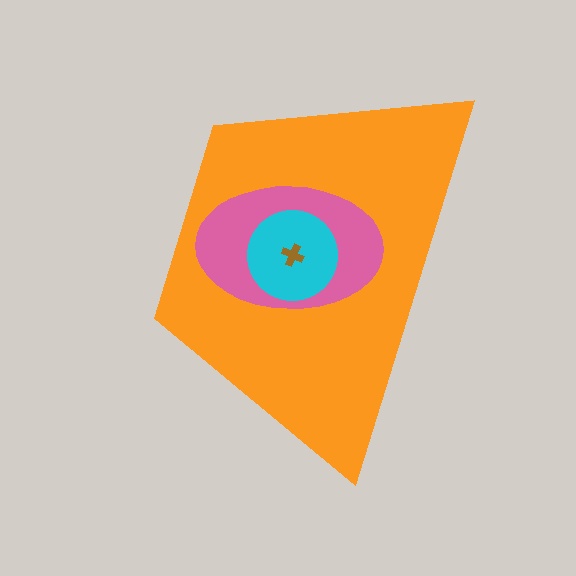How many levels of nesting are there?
4.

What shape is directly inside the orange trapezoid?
The pink ellipse.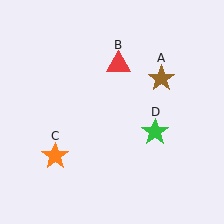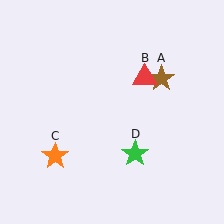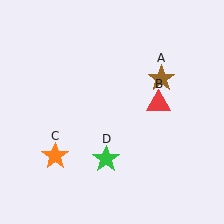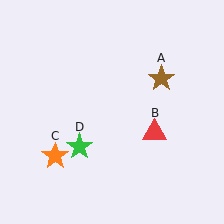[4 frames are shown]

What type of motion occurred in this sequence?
The red triangle (object B), green star (object D) rotated clockwise around the center of the scene.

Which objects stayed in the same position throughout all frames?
Brown star (object A) and orange star (object C) remained stationary.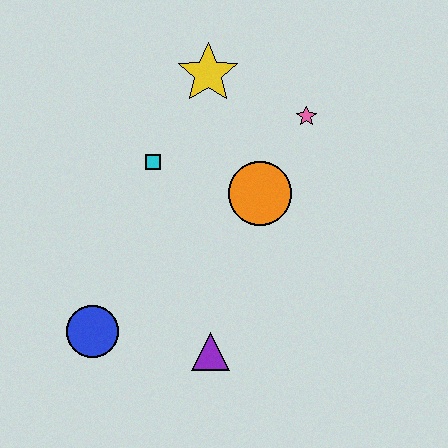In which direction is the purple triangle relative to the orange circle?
The purple triangle is below the orange circle.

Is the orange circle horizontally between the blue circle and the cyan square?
No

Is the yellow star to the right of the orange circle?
No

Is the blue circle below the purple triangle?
No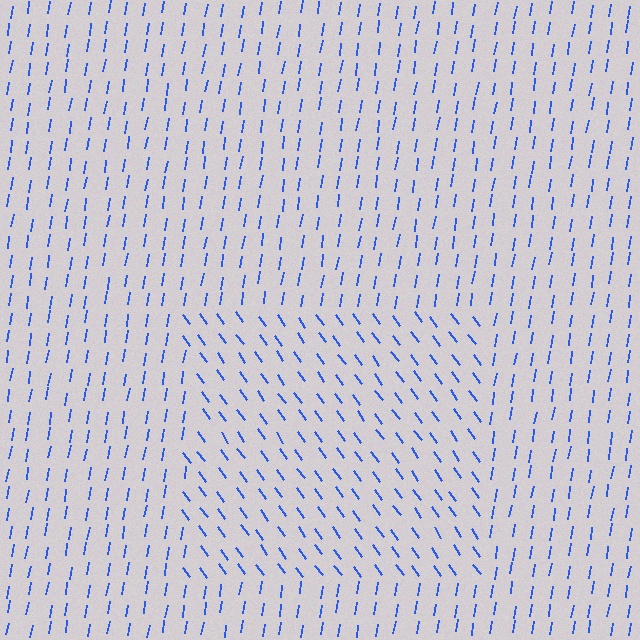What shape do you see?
I see a rectangle.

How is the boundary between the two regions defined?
The boundary is defined purely by a change in line orientation (approximately 45 degrees difference). All lines are the same color and thickness.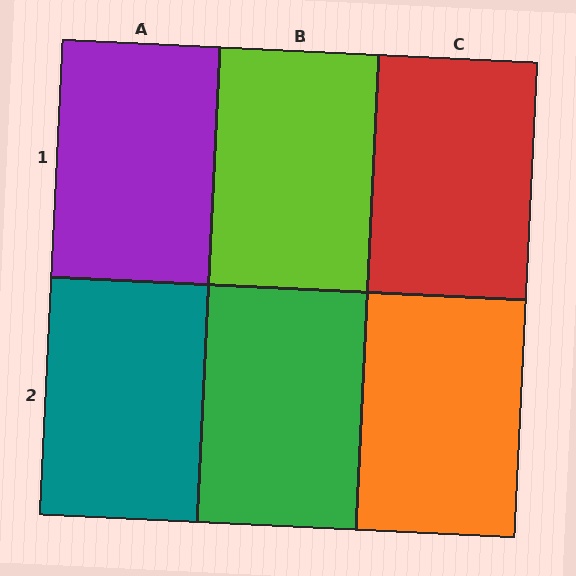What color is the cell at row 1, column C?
Red.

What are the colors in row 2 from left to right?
Teal, green, orange.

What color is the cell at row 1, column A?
Purple.